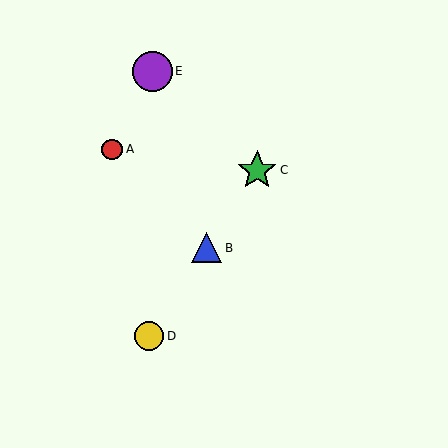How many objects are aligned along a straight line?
3 objects (B, C, D) are aligned along a straight line.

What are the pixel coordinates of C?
Object C is at (257, 170).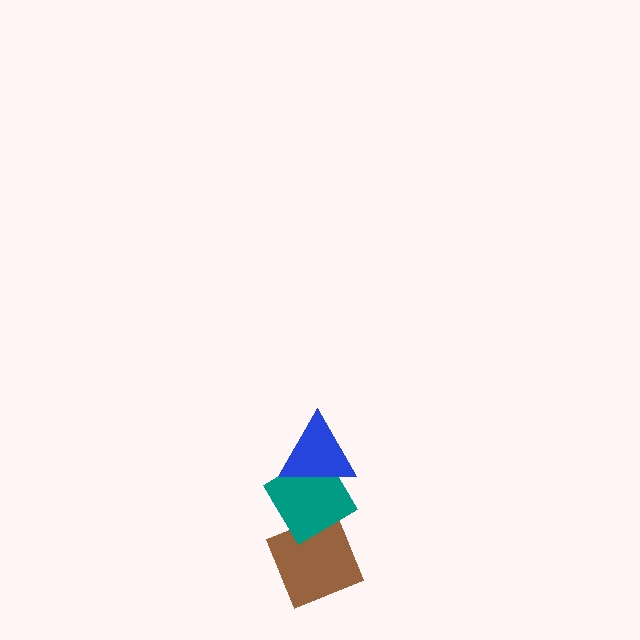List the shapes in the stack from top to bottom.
From top to bottom: the blue triangle, the teal diamond, the brown diamond.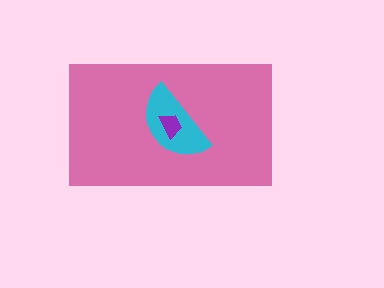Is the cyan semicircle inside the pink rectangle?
Yes.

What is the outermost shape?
The pink rectangle.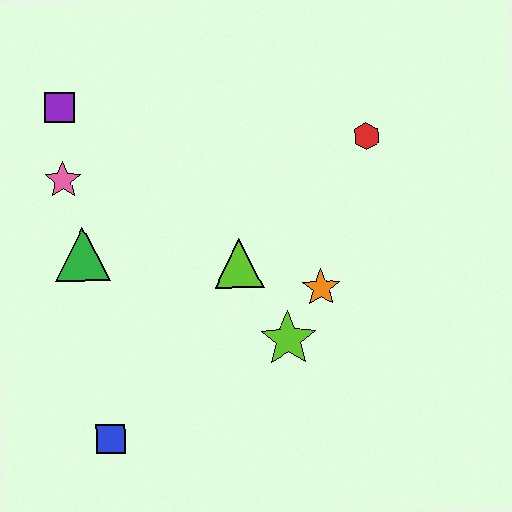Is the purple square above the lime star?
Yes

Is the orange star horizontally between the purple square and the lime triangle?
No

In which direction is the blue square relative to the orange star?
The blue square is to the left of the orange star.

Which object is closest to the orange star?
The lime star is closest to the orange star.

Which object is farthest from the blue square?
The red hexagon is farthest from the blue square.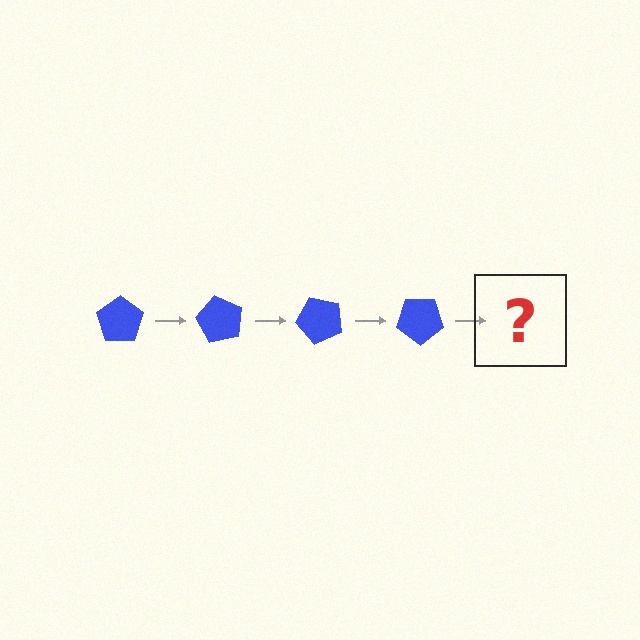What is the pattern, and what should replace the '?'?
The pattern is that the pentagon rotates 60 degrees each step. The '?' should be a blue pentagon rotated 240 degrees.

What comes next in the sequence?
The next element should be a blue pentagon rotated 240 degrees.